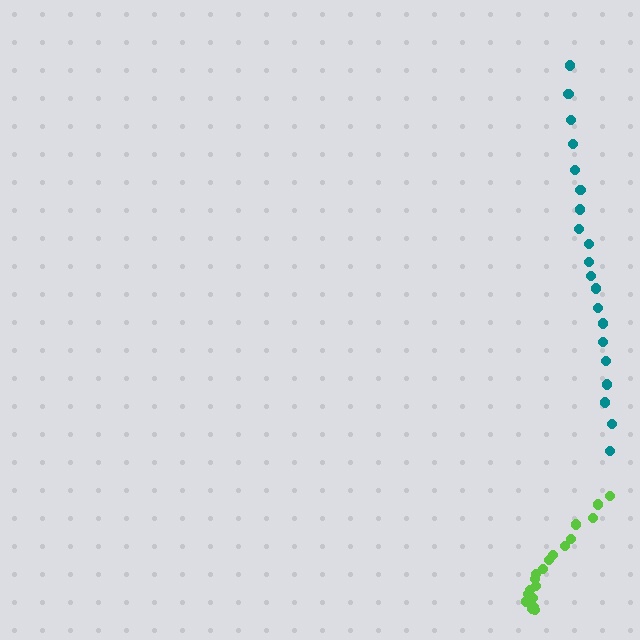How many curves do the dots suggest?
There are 2 distinct paths.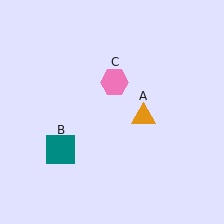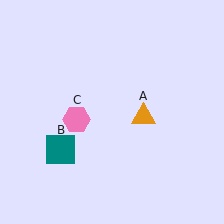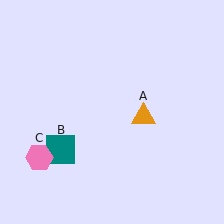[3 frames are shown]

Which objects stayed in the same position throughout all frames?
Orange triangle (object A) and teal square (object B) remained stationary.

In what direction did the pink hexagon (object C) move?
The pink hexagon (object C) moved down and to the left.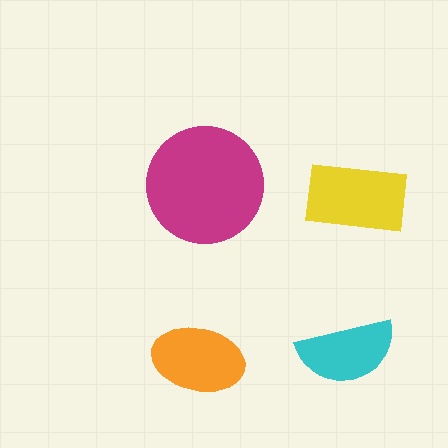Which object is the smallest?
The cyan semicircle.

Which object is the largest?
The magenta circle.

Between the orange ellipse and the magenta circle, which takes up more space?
The magenta circle.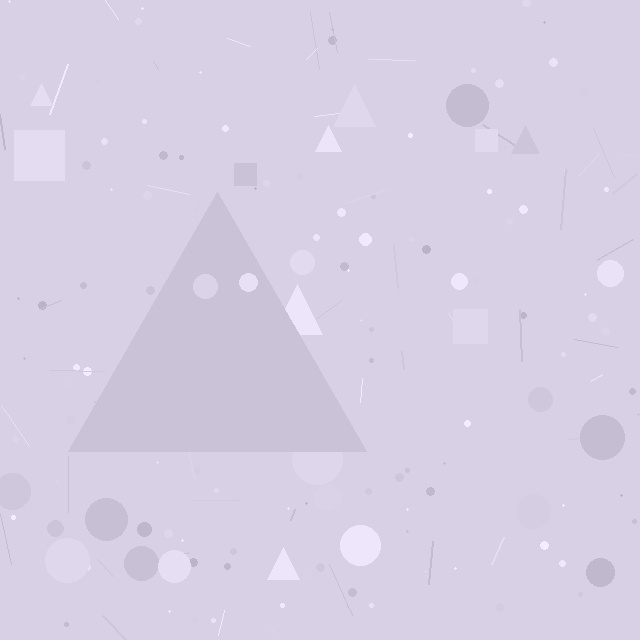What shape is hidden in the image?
A triangle is hidden in the image.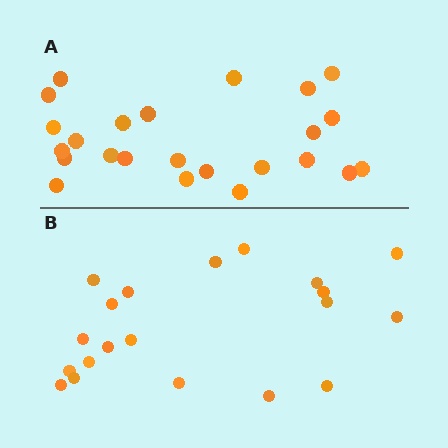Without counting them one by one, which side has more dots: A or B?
Region A (the top region) has more dots.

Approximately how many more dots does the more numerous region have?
Region A has about 4 more dots than region B.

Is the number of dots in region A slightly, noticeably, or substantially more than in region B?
Region A has only slightly more — the two regions are fairly close. The ratio is roughly 1.2 to 1.